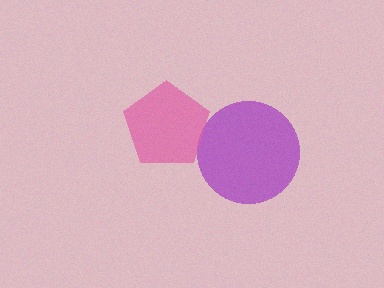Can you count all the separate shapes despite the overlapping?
Yes, there are 2 separate shapes.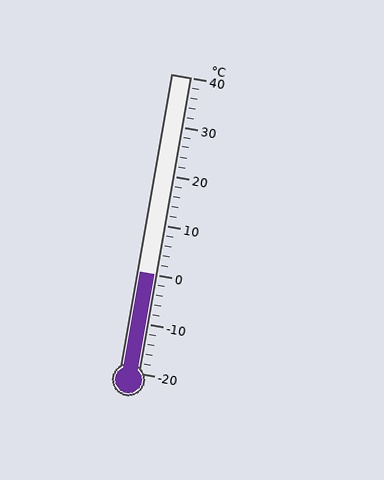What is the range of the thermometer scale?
The thermometer scale ranges from -20°C to 40°C.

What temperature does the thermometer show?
The thermometer shows approximately 0°C.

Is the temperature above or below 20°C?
The temperature is below 20°C.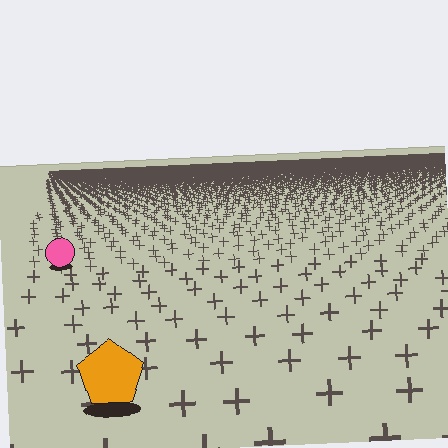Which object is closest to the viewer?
The orange pentagon is closest. The texture marks near it are larger and more spread out.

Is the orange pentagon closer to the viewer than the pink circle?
Yes. The orange pentagon is closer — you can tell from the texture gradient: the ground texture is coarser near it.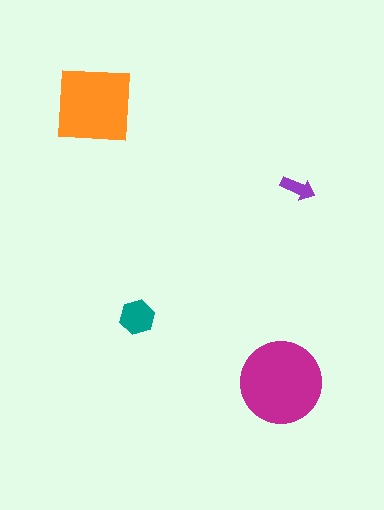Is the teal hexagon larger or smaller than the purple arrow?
Larger.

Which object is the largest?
The magenta circle.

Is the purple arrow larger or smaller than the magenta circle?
Smaller.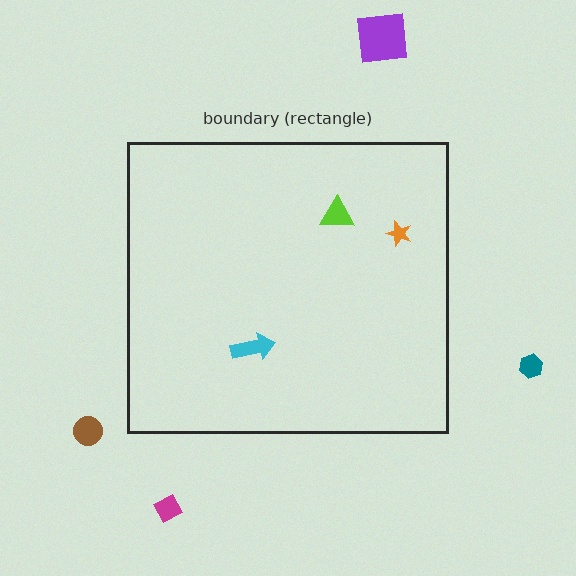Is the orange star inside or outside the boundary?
Inside.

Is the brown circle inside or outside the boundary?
Outside.